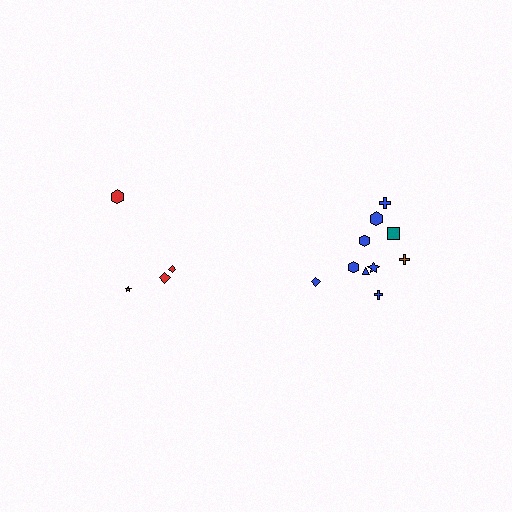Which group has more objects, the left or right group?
The right group.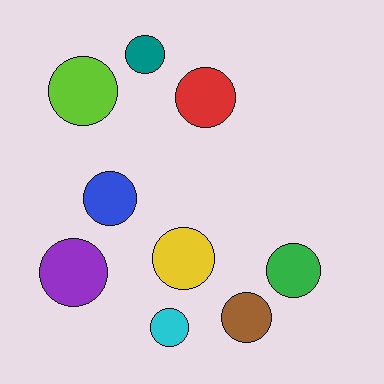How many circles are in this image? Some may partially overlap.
There are 9 circles.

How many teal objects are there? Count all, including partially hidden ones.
There is 1 teal object.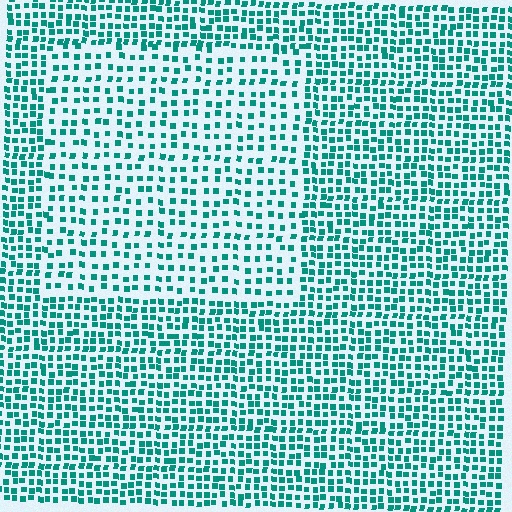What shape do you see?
I see a rectangle.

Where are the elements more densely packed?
The elements are more densely packed outside the rectangle boundary.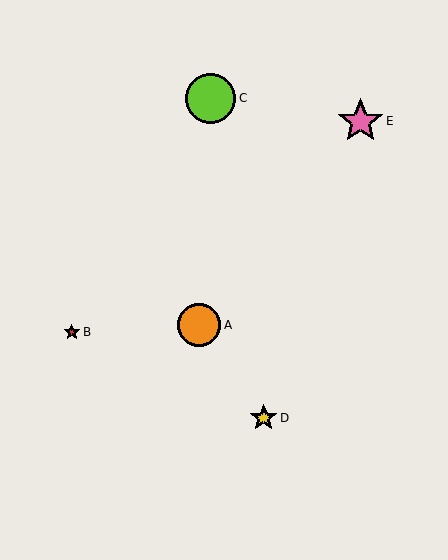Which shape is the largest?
The lime circle (labeled C) is the largest.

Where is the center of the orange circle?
The center of the orange circle is at (199, 325).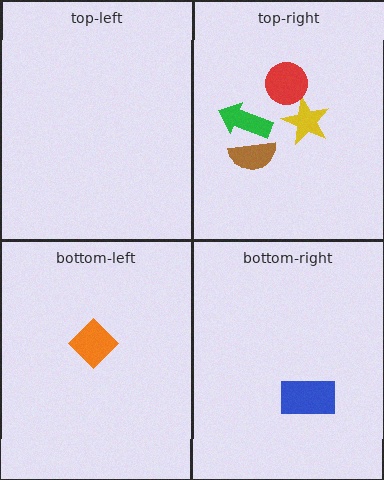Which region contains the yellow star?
The top-right region.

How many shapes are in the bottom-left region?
1.